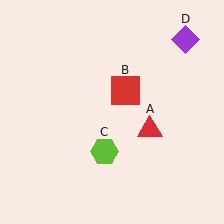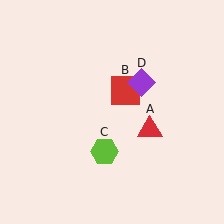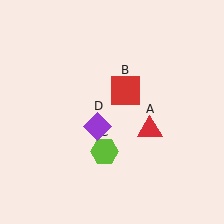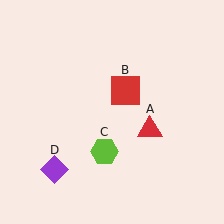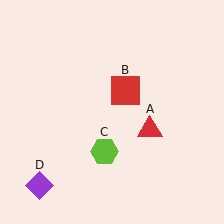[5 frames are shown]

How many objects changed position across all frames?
1 object changed position: purple diamond (object D).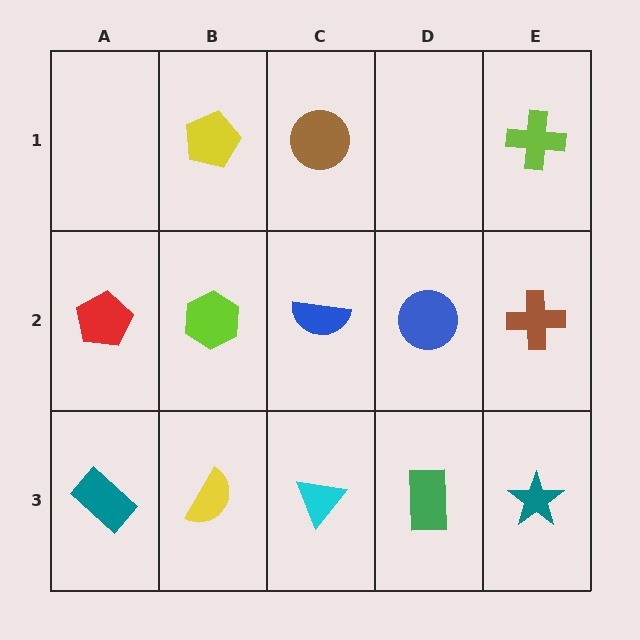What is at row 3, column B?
A yellow semicircle.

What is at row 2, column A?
A red pentagon.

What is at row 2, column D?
A blue circle.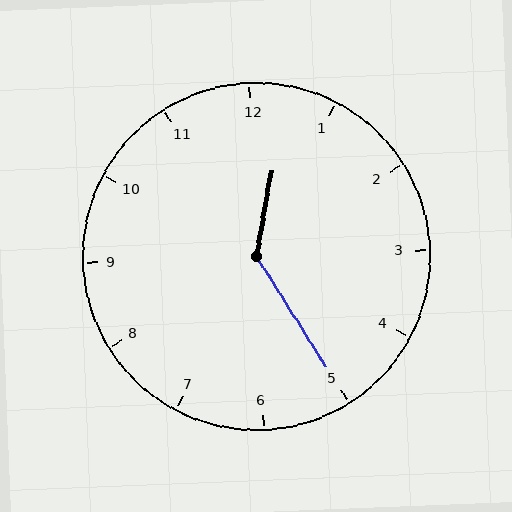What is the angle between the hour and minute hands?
Approximately 138 degrees.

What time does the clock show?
12:25.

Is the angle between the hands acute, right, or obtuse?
It is obtuse.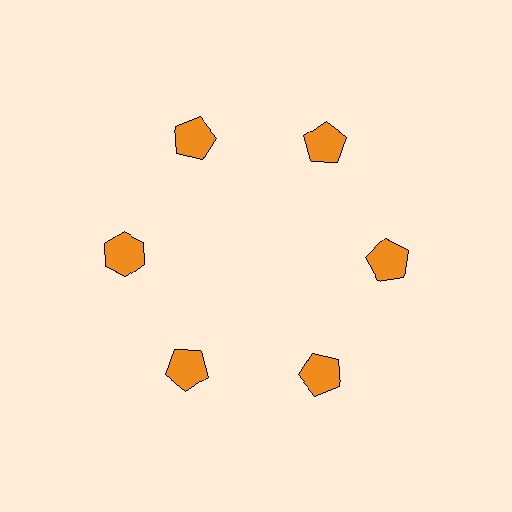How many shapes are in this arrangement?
There are 6 shapes arranged in a ring pattern.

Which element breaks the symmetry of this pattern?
The orange hexagon at roughly the 9 o'clock position breaks the symmetry. All other shapes are orange pentagons.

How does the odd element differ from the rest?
It has a different shape: hexagon instead of pentagon.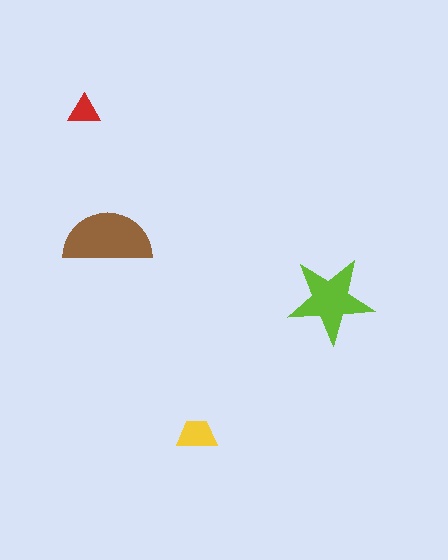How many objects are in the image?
There are 4 objects in the image.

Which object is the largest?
The brown semicircle.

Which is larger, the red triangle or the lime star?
The lime star.